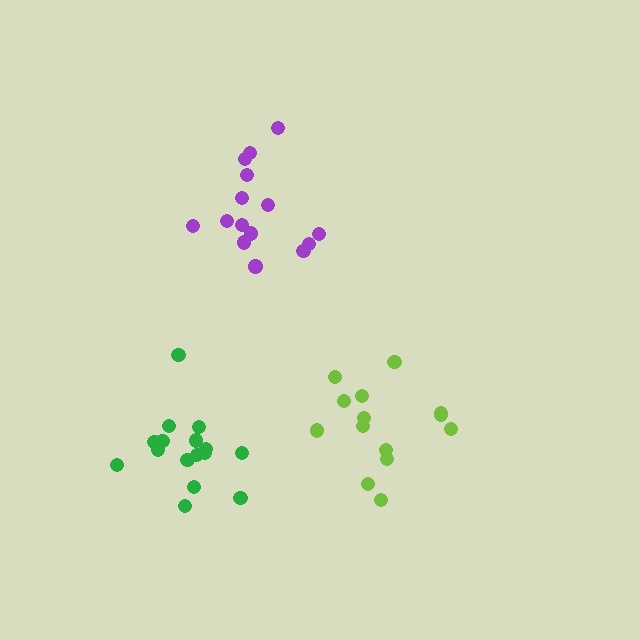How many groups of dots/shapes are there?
There are 3 groups.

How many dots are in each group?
Group 1: 15 dots, Group 2: 16 dots, Group 3: 14 dots (45 total).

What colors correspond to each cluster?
The clusters are colored: purple, green, lime.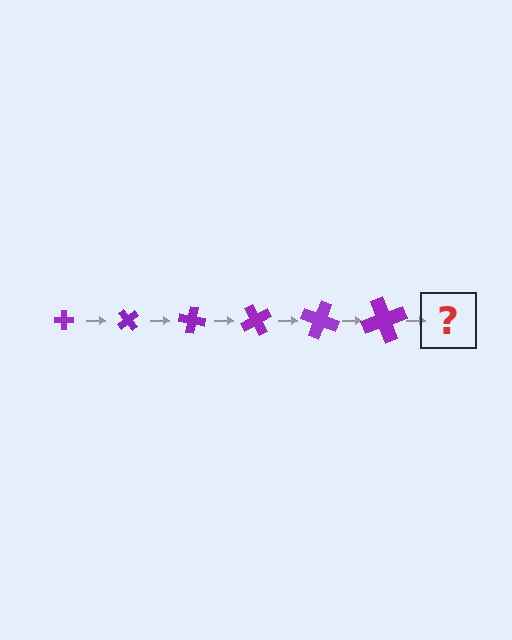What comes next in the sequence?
The next element should be a cross, larger than the previous one and rotated 300 degrees from the start.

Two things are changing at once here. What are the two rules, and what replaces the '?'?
The two rules are that the cross grows larger each step and it rotates 50 degrees each step. The '?' should be a cross, larger than the previous one and rotated 300 degrees from the start.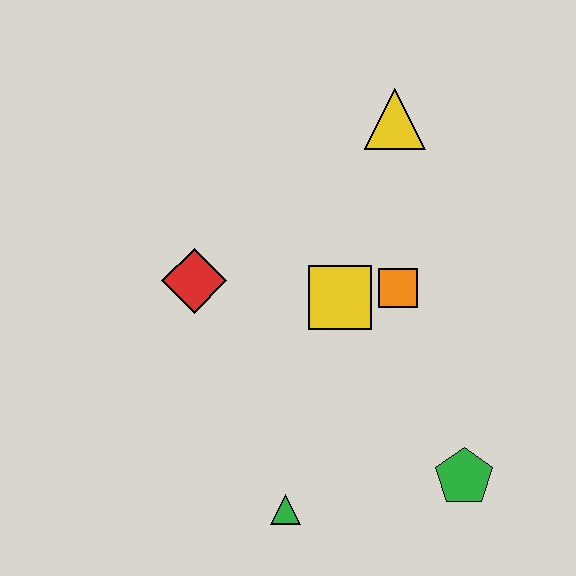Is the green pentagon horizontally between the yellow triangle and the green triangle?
No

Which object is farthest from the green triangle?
The yellow triangle is farthest from the green triangle.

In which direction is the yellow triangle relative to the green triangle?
The yellow triangle is above the green triangle.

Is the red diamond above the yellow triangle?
No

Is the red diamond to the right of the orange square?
No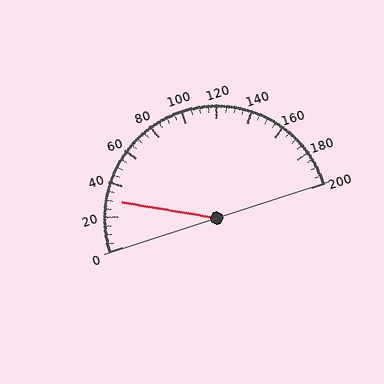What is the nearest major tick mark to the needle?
The nearest major tick mark is 40.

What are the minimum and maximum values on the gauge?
The gauge ranges from 0 to 200.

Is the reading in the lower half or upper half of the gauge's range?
The reading is in the lower half of the range (0 to 200).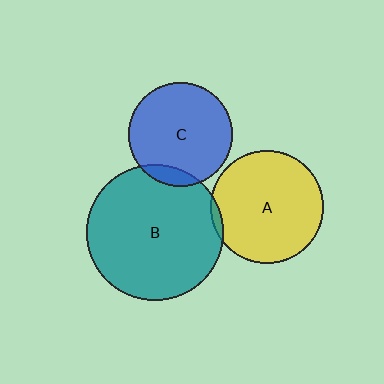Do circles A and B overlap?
Yes.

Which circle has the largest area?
Circle B (teal).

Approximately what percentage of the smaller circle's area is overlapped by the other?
Approximately 5%.